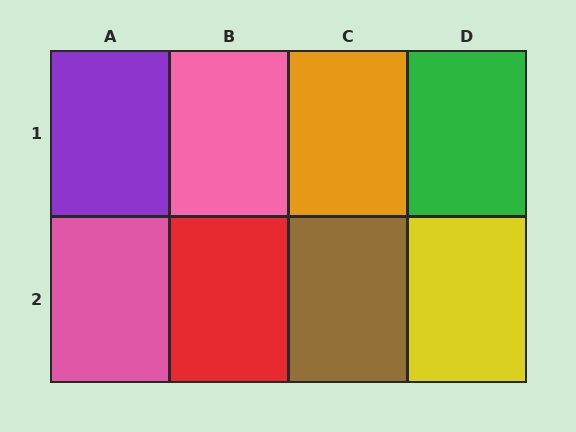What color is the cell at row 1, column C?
Orange.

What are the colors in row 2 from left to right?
Pink, red, brown, yellow.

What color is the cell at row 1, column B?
Pink.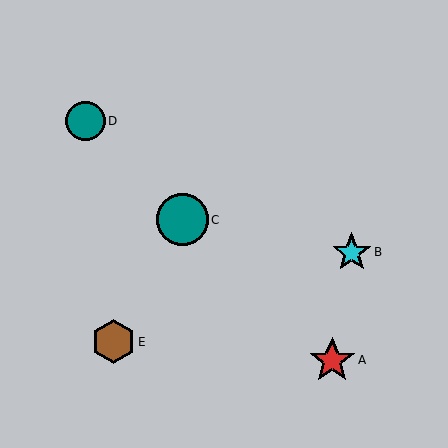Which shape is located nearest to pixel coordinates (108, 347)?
The brown hexagon (labeled E) at (114, 342) is nearest to that location.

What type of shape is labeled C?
Shape C is a teal circle.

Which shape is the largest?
The teal circle (labeled C) is the largest.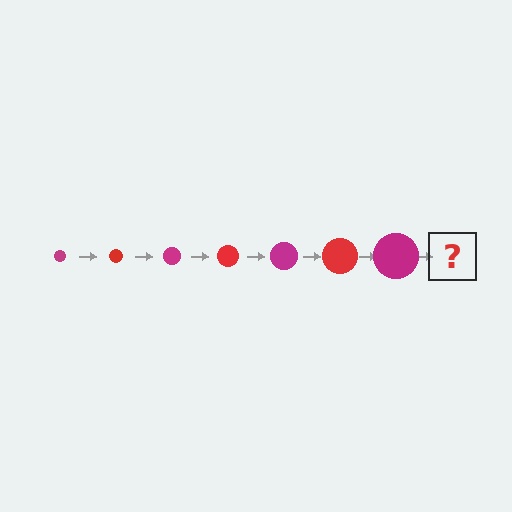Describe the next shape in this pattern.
It should be a red circle, larger than the previous one.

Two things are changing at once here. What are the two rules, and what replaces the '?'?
The two rules are that the circle grows larger each step and the color cycles through magenta and red. The '?' should be a red circle, larger than the previous one.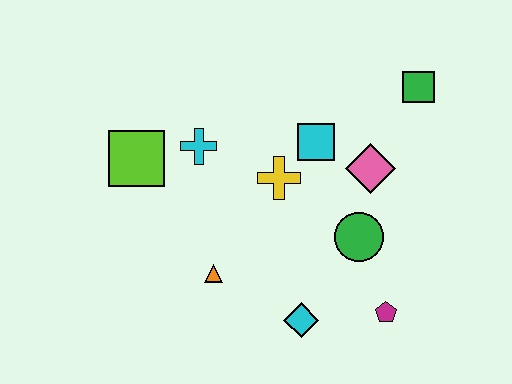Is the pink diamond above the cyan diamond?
Yes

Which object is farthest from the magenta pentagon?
The lime square is farthest from the magenta pentagon.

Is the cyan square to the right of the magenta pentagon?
No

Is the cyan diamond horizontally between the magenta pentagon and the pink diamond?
No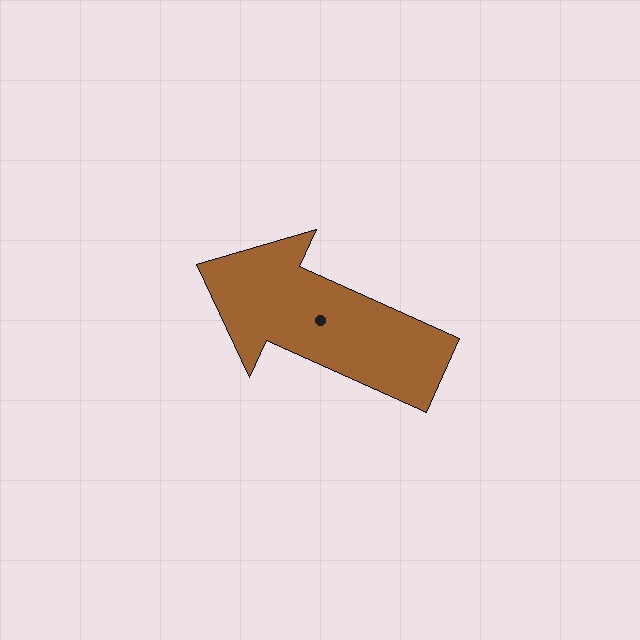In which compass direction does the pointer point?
Northwest.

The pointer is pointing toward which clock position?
Roughly 10 o'clock.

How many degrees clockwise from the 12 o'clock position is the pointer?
Approximately 294 degrees.